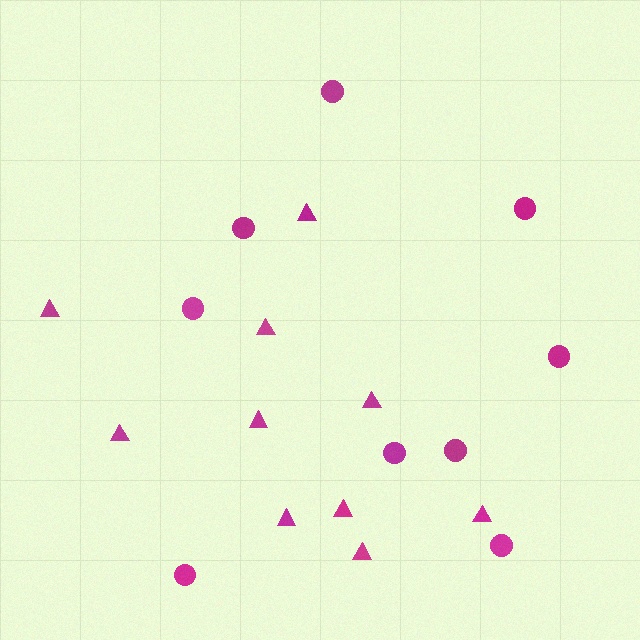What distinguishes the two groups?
There are 2 groups: one group of circles (9) and one group of triangles (10).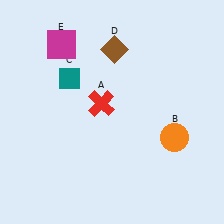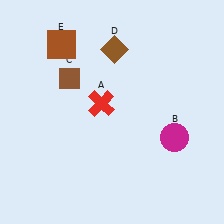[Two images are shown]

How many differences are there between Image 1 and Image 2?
There are 3 differences between the two images.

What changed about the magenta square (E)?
In Image 1, E is magenta. In Image 2, it changed to brown.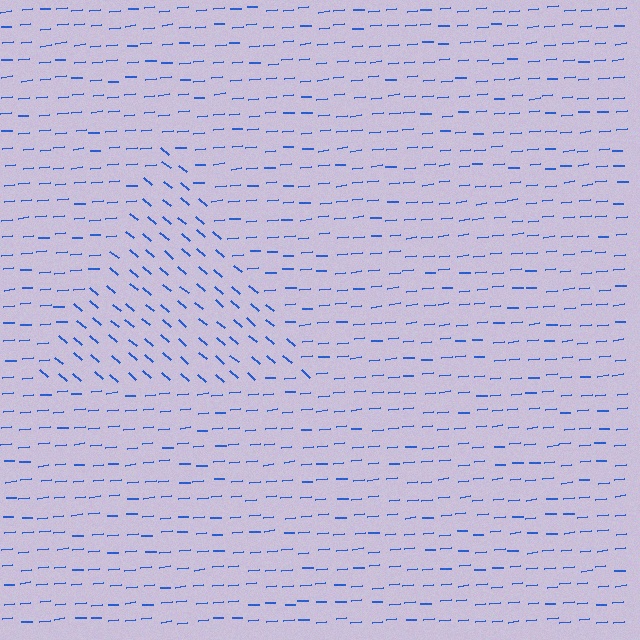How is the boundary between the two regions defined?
The boundary is defined purely by a change in line orientation (approximately 45 degrees difference). All lines are the same color and thickness.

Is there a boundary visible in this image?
Yes, there is a texture boundary formed by a change in line orientation.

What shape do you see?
I see a triangle.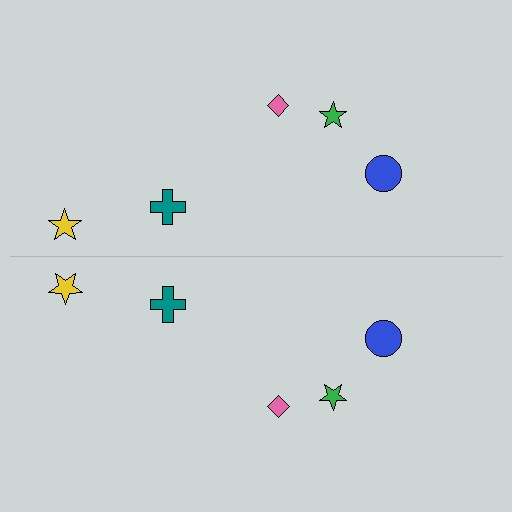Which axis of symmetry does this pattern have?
The pattern has a horizontal axis of symmetry running through the center of the image.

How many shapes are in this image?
There are 10 shapes in this image.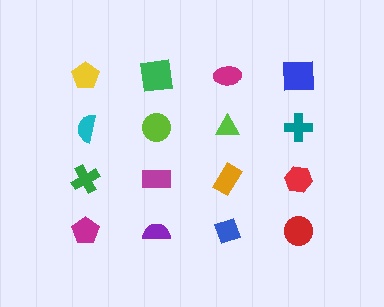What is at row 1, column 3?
A magenta ellipse.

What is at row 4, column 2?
A purple semicircle.